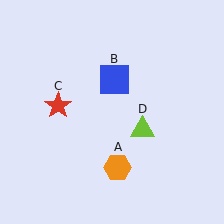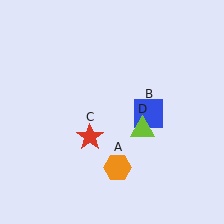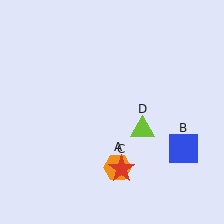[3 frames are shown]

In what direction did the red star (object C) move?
The red star (object C) moved down and to the right.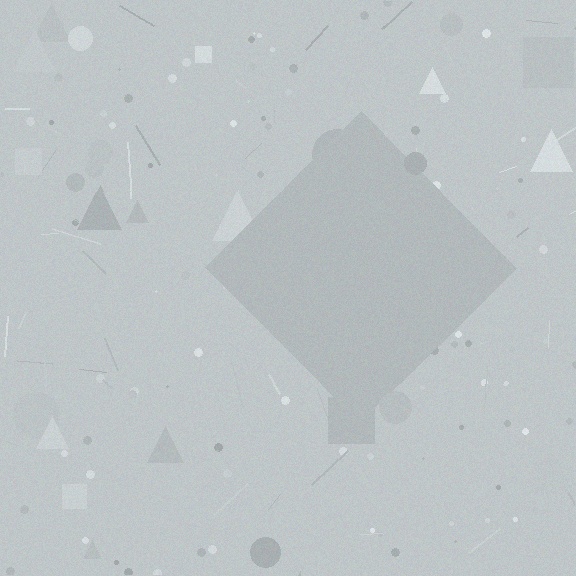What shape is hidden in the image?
A diamond is hidden in the image.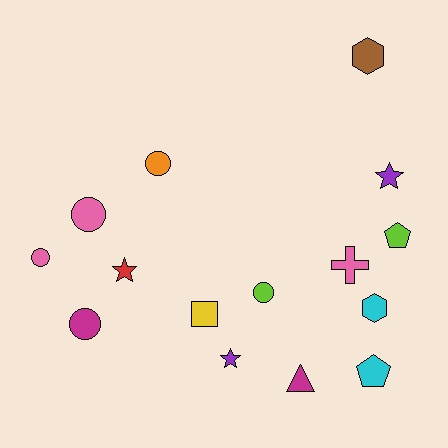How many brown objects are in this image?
There is 1 brown object.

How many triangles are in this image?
There is 1 triangle.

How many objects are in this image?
There are 15 objects.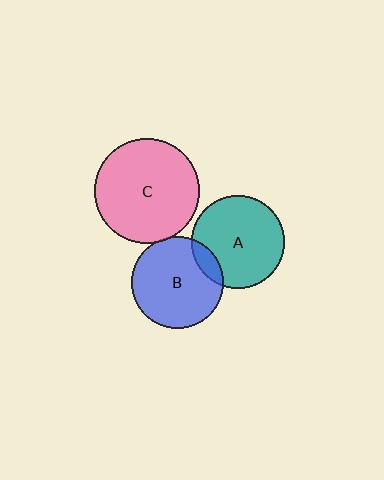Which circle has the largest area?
Circle C (pink).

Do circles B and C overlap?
Yes.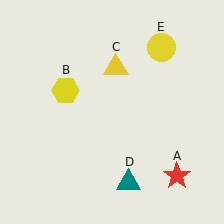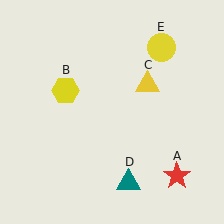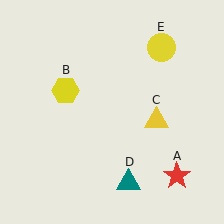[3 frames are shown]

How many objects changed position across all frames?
1 object changed position: yellow triangle (object C).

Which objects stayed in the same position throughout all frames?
Red star (object A) and yellow hexagon (object B) and teal triangle (object D) and yellow circle (object E) remained stationary.